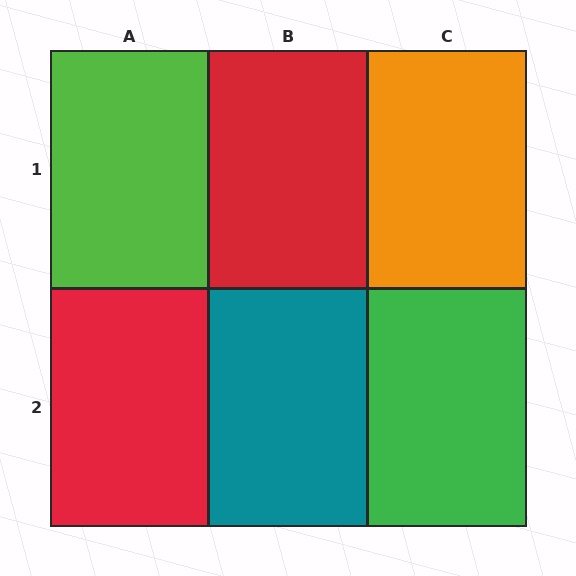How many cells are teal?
1 cell is teal.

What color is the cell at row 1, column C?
Orange.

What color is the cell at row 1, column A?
Lime.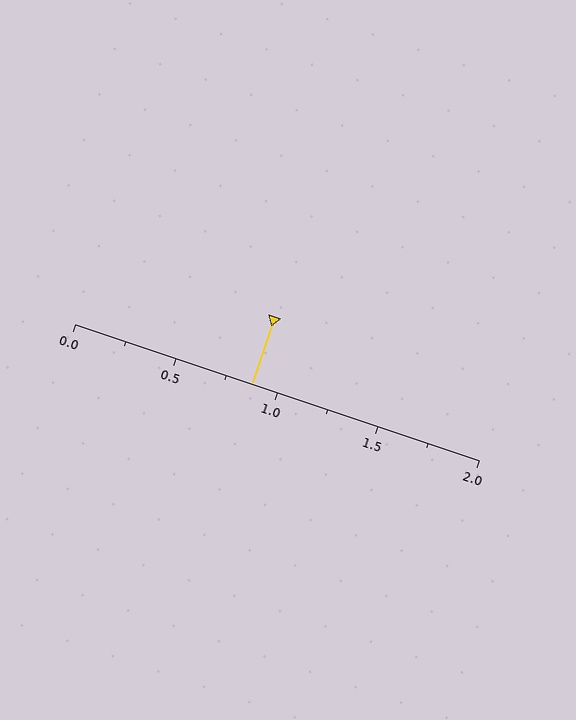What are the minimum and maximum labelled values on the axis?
The axis runs from 0.0 to 2.0.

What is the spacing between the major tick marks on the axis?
The major ticks are spaced 0.5 apart.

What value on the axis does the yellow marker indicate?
The marker indicates approximately 0.88.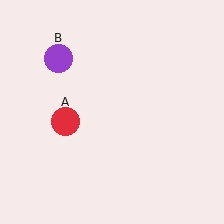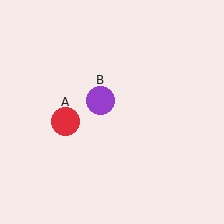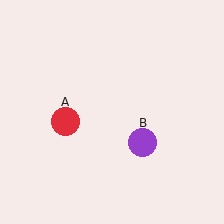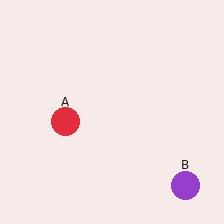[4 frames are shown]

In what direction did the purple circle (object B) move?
The purple circle (object B) moved down and to the right.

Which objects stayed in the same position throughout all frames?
Red circle (object A) remained stationary.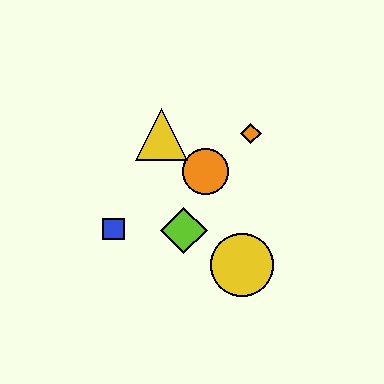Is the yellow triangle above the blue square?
Yes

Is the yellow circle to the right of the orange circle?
Yes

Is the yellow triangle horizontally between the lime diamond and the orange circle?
No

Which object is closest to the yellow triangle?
The orange circle is closest to the yellow triangle.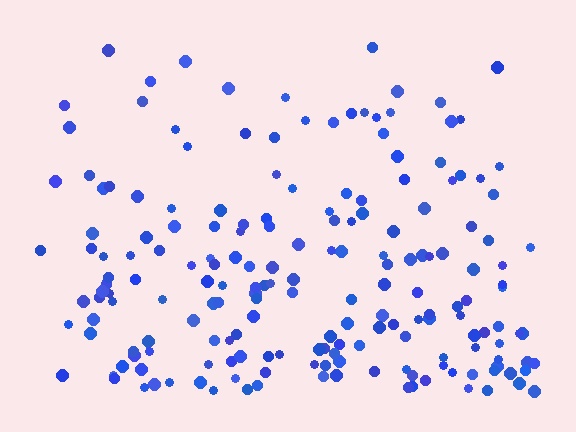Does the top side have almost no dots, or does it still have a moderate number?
Still a moderate number, just noticeably fewer than the bottom.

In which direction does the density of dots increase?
From top to bottom, with the bottom side densest.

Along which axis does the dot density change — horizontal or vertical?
Vertical.